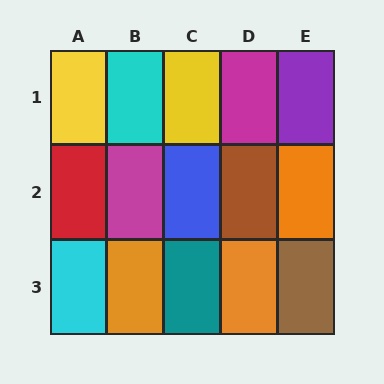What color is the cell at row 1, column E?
Purple.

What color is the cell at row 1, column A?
Yellow.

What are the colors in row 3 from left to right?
Cyan, orange, teal, orange, brown.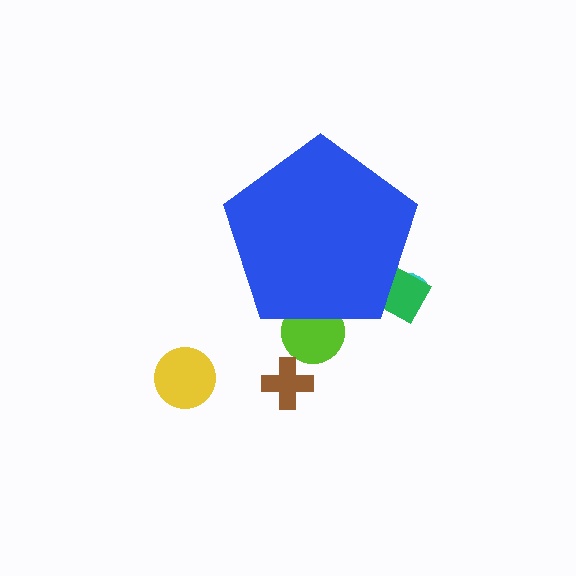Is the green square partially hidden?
Yes, the green square is partially hidden behind the blue pentagon.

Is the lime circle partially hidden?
Yes, the lime circle is partially hidden behind the blue pentagon.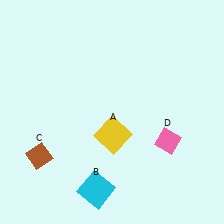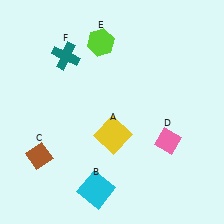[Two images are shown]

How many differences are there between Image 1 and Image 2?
There are 2 differences between the two images.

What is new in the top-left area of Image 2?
A lime hexagon (E) was added in the top-left area of Image 2.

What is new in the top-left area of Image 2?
A teal cross (F) was added in the top-left area of Image 2.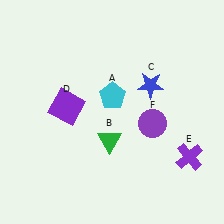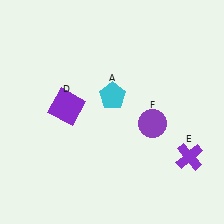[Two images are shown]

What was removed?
The blue star (C), the green triangle (B) were removed in Image 2.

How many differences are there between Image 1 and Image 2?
There are 2 differences between the two images.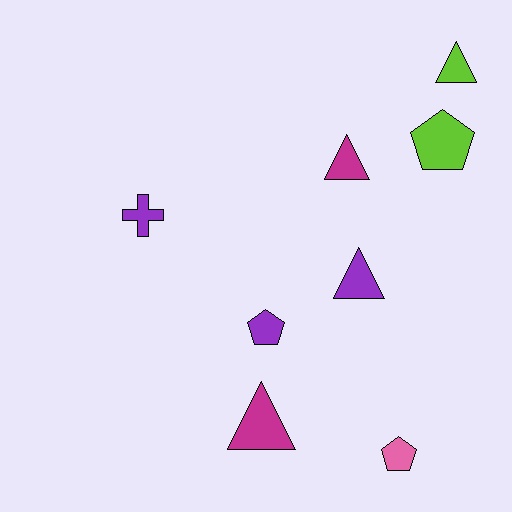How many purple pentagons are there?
There is 1 purple pentagon.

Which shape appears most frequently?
Triangle, with 4 objects.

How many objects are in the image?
There are 8 objects.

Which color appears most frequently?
Purple, with 3 objects.